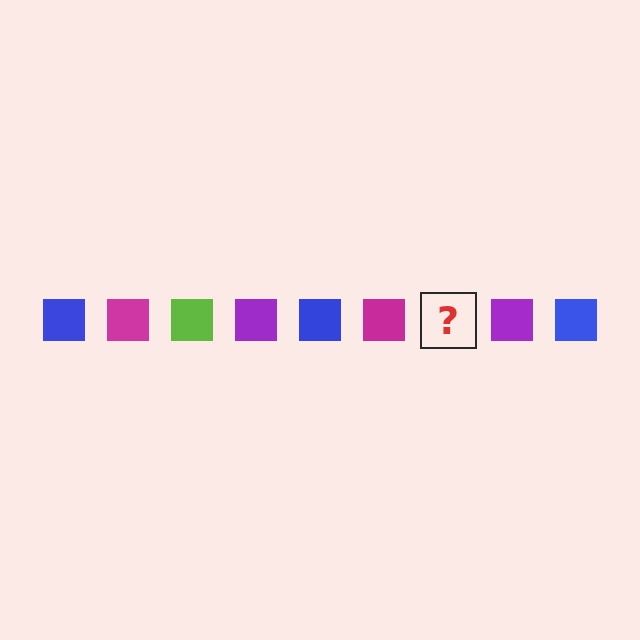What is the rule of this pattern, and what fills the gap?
The rule is that the pattern cycles through blue, magenta, lime, purple squares. The gap should be filled with a lime square.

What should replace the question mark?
The question mark should be replaced with a lime square.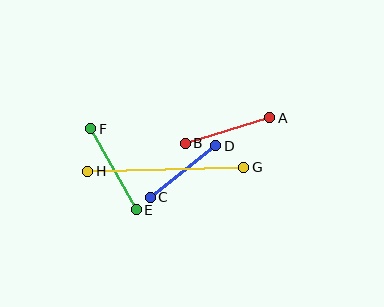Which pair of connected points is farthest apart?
Points G and H are farthest apart.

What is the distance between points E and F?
The distance is approximately 93 pixels.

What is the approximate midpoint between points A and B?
The midpoint is at approximately (228, 131) pixels.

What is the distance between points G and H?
The distance is approximately 156 pixels.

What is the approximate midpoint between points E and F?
The midpoint is at approximately (113, 169) pixels.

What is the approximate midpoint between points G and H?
The midpoint is at approximately (166, 169) pixels.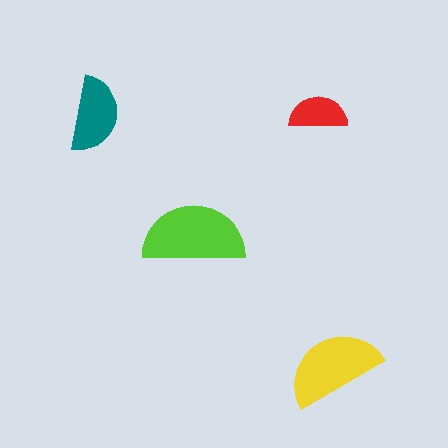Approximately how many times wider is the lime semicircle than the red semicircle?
About 2 times wider.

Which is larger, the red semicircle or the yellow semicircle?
The yellow one.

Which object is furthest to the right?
The yellow semicircle is rightmost.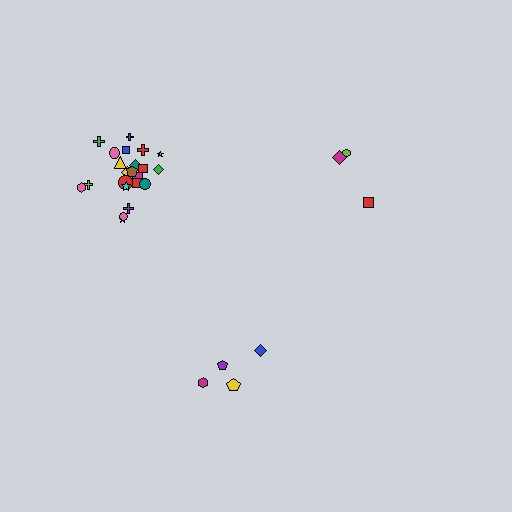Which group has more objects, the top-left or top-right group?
The top-left group.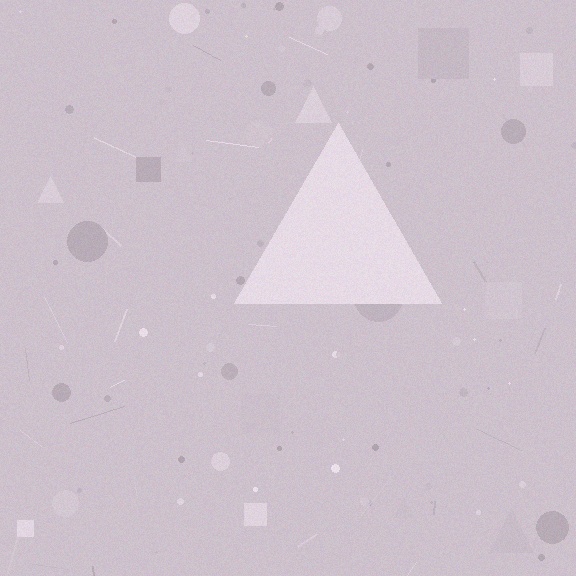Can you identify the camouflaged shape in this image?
The camouflaged shape is a triangle.